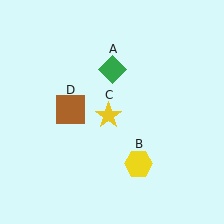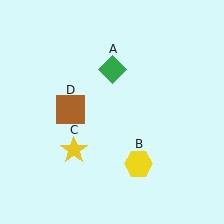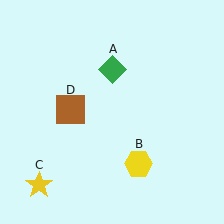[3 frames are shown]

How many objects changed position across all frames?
1 object changed position: yellow star (object C).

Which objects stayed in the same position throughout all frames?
Green diamond (object A) and yellow hexagon (object B) and brown square (object D) remained stationary.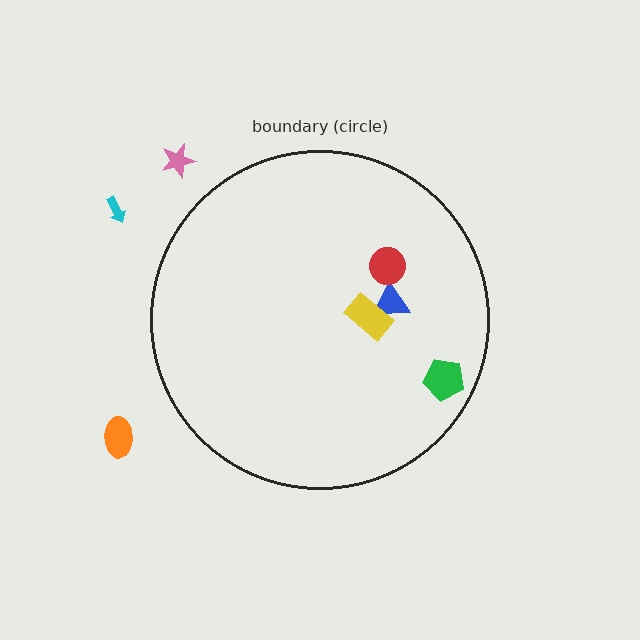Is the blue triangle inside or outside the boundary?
Inside.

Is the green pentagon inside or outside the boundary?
Inside.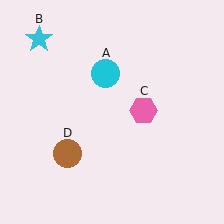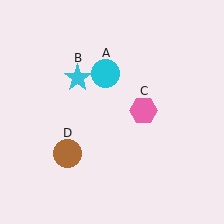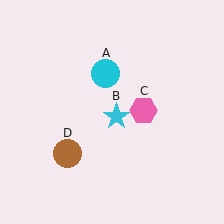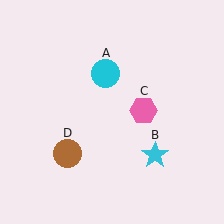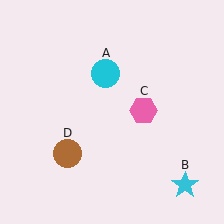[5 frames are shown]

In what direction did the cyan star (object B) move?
The cyan star (object B) moved down and to the right.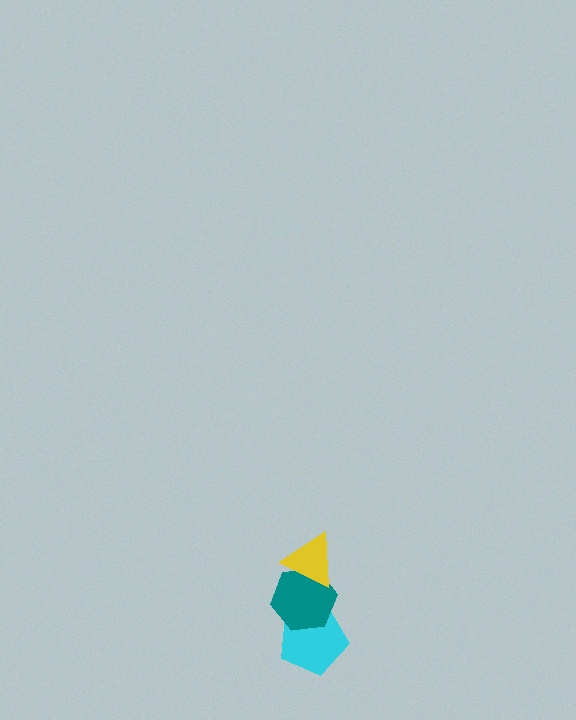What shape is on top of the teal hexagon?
The yellow triangle is on top of the teal hexagon.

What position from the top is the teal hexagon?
The teal hexagon is 2nd from the top.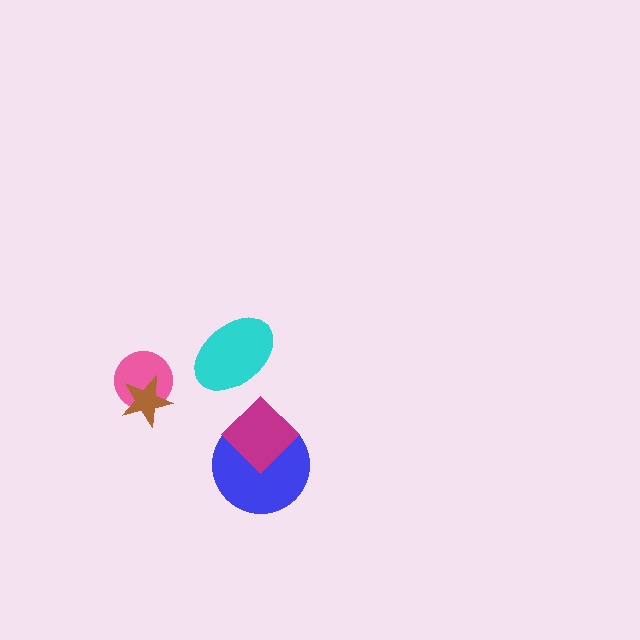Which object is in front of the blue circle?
The magenta diamond is in front of the blue circle.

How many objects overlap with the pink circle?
1 object overlaps with the pink circle.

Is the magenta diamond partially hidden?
No, no other shape covers it.